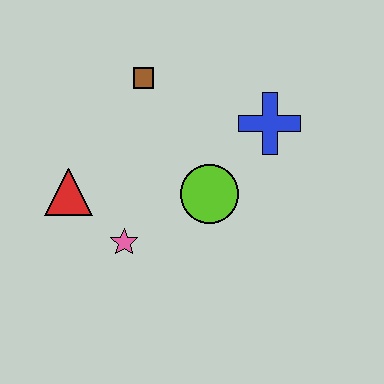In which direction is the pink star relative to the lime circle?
The pink star is to the left of the lime circle.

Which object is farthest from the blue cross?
The red triangle is farthest from the blue cross.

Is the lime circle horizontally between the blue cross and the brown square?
Yes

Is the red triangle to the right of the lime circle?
No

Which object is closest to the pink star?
The red triangle is closest to the pink star.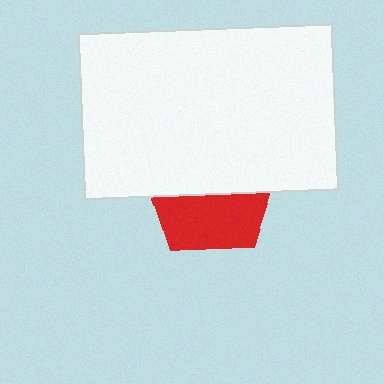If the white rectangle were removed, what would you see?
You would see the complete red pentagon.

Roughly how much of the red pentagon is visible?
A small part of it is visible (roughly 45%).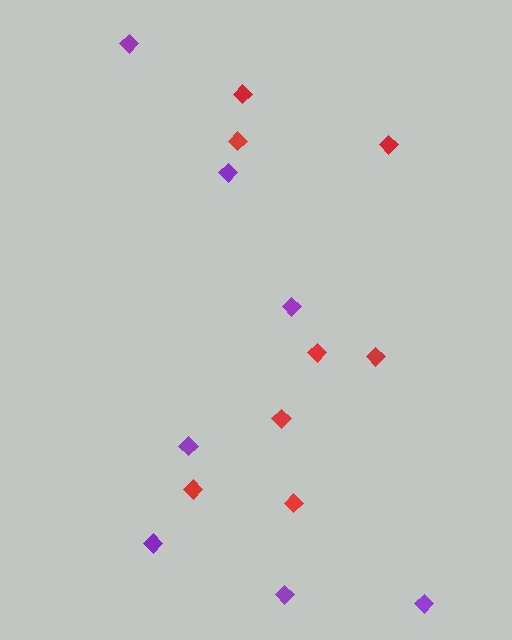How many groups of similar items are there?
There are 2 groups: one group of red diamonds (8) and one group of purple diamonds (7).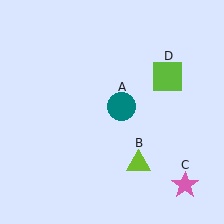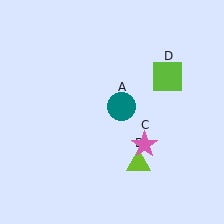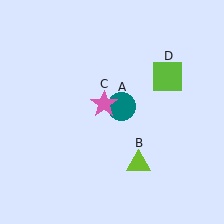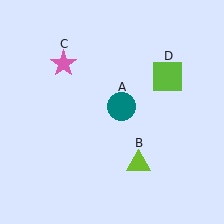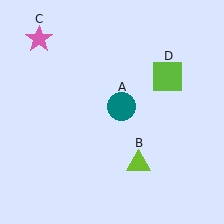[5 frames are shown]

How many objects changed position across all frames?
1 object changed position: pink star (object C).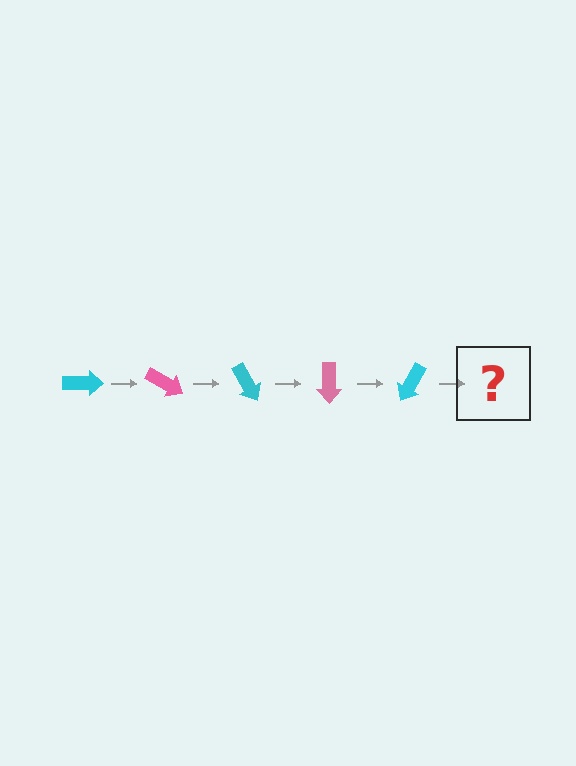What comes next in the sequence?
The next element should be a pink arrow, rotated 150 degrees from the start.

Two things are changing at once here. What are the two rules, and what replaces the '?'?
The two rules are that it rotates 30 degrees each step and the color cycles through cyan and pink. The '?' should be a pink arrow, rotated 150 degrees from the start.